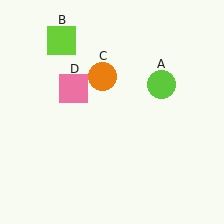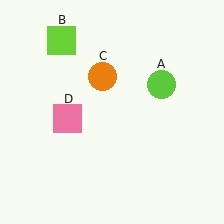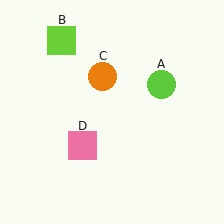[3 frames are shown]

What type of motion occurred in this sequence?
The pink square (object D) rotated counterclockwise around the center of the scene.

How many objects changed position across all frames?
1 object changed position: pink square (object D).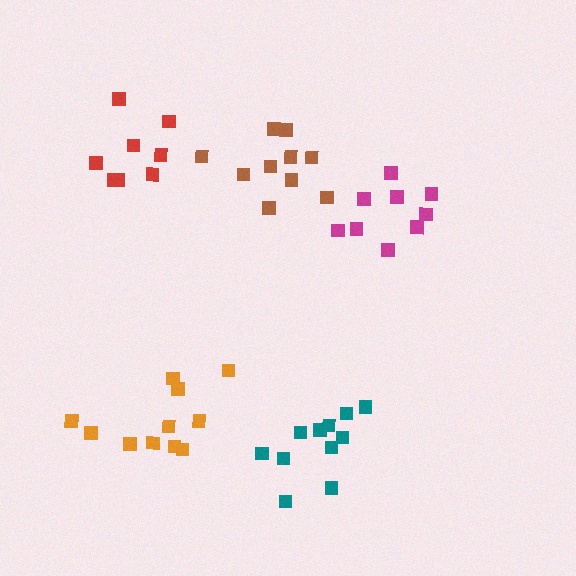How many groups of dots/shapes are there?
There are 5 groups.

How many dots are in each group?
Group 1: 11 dots, Group 2: 9 dots, Group 3: 10 dots, Group 4: 8 dots, Group 5: 11 dots (49 total).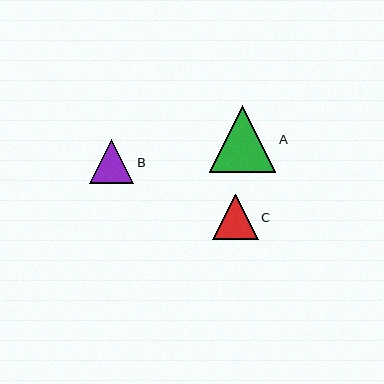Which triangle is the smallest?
Triangle B is the smallest with a size of approximately 44 pixels.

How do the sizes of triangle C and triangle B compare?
Triangle C and triangle B are approximately the same size.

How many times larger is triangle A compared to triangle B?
Triangle A is approximately 1.5 times the size of triangle B.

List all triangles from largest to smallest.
From largest to smallest: A, C, B.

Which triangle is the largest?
Triangle A is the largest with a size of approximately 67 pixels.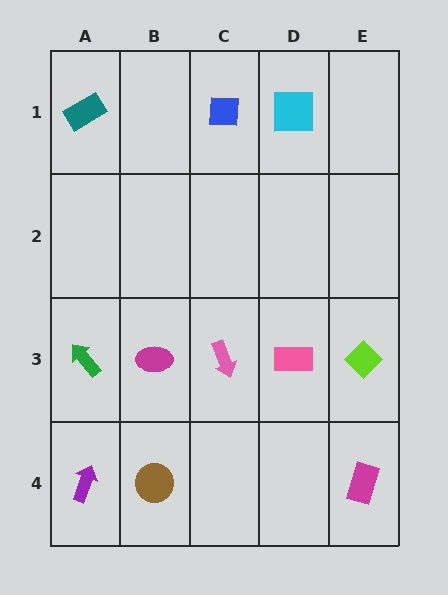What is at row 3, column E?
A lime diamond.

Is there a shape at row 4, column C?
No, that cell is empty.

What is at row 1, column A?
A teal rectangle.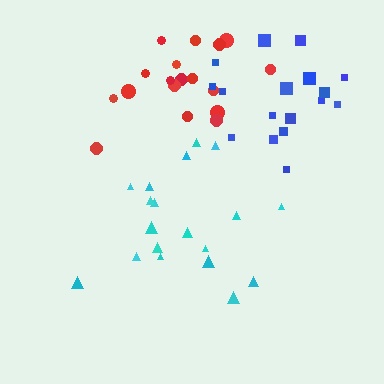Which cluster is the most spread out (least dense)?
Blue.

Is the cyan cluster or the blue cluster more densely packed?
Cyan.